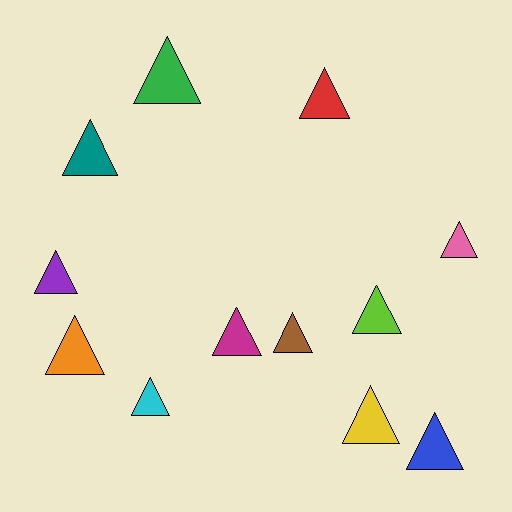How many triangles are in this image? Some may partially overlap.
There are 12 triangles.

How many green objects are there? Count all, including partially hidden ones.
There is 1 green object.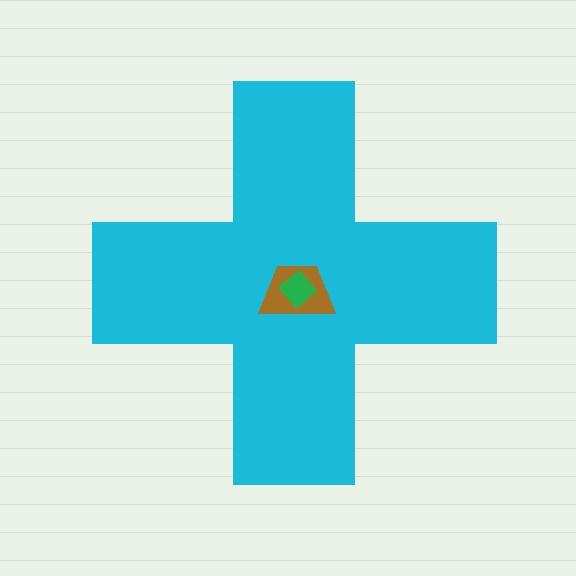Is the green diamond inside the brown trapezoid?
Yes.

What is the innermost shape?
The green diamond.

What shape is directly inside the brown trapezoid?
The green diamond.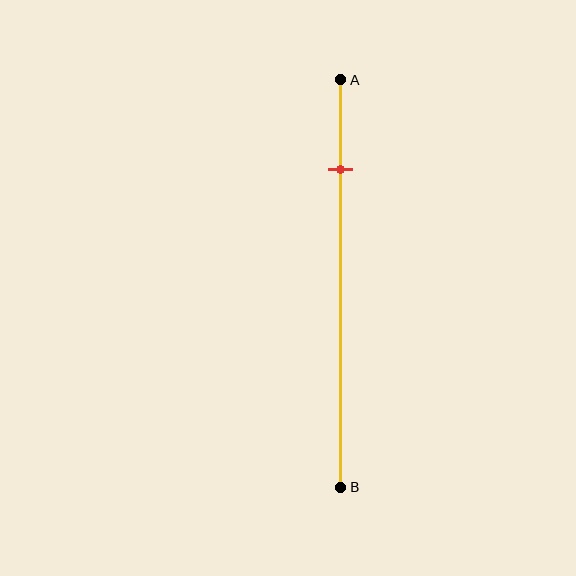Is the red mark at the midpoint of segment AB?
No, the mark is at about 20% from A, not at the 50% midpoint.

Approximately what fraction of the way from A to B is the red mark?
The red mark is approximately 20% of the way from A to B.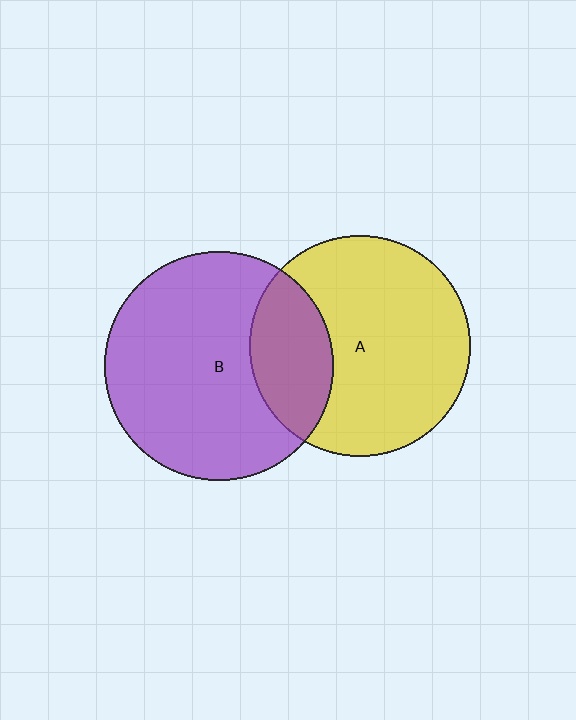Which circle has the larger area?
Circle B (purple).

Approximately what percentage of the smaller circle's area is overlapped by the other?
Approximately 25%.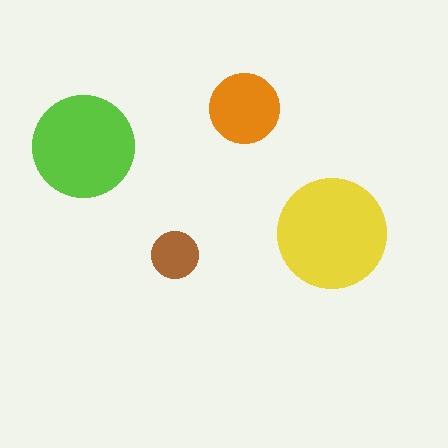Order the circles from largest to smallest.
the yellow one, the lime one, the orange one, the brown one.